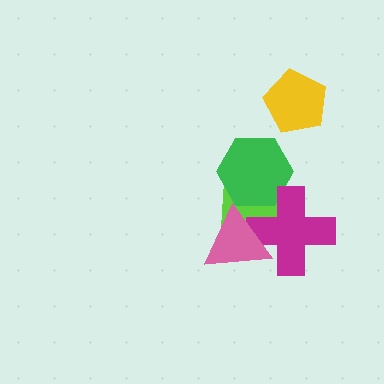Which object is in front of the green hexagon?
The magenta cross is in front of the green hexagon.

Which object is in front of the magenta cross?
The pink triangle is in front of the magenta cross.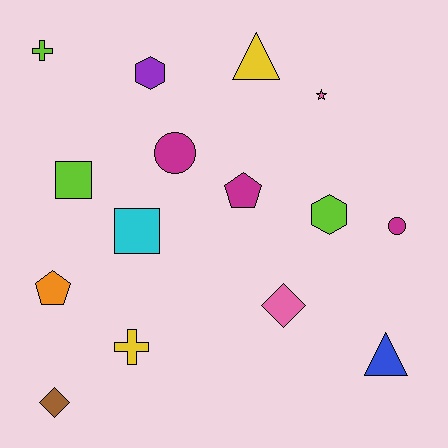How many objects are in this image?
There are 15 objects.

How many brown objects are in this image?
There is 1 brown object.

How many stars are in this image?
There is 1 star.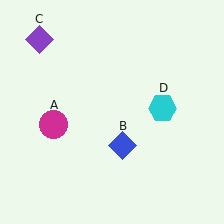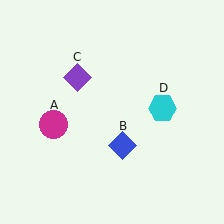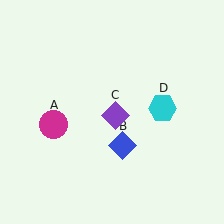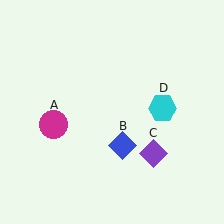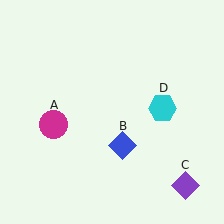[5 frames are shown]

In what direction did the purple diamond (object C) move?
The purple diamond (object C) moved down and to the right.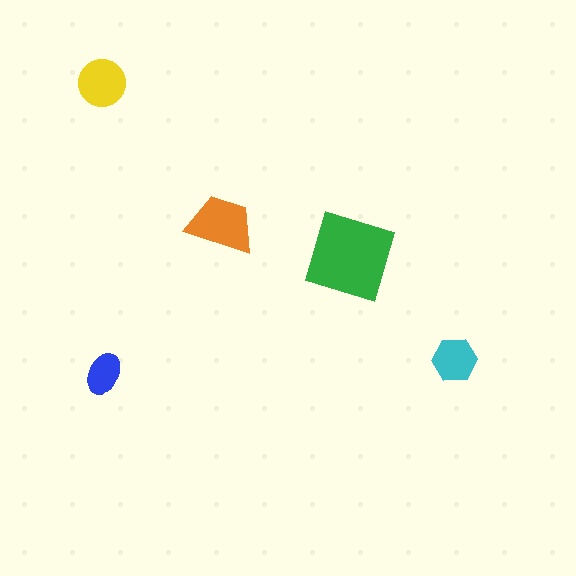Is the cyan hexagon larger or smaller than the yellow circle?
Smaller.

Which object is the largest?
The green square.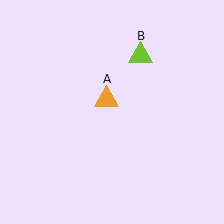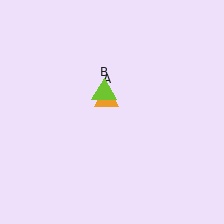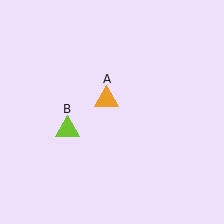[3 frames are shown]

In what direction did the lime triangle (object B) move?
The lime triangle (object B) moved down and to the left.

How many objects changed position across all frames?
1 object changed position: lime triangle (object B).